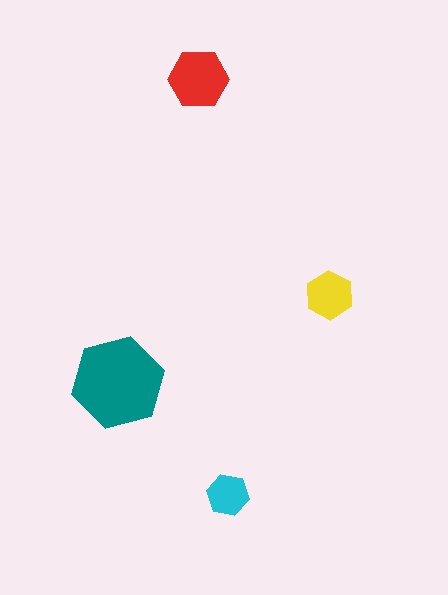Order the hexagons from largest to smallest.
the teal one, the red one, the yellow one, the cyan one.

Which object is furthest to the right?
The yellow hexagon is rightmost.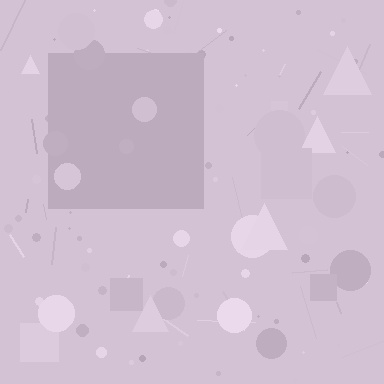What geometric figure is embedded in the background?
A square is embedded in the background.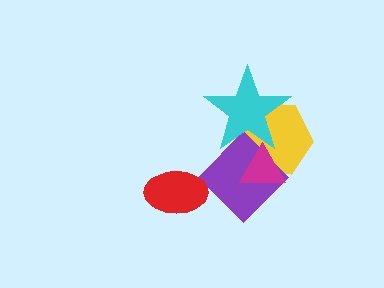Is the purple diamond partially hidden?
Yes, it is partially covered by another shape.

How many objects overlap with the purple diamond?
4 objects overlap with the purple diamond.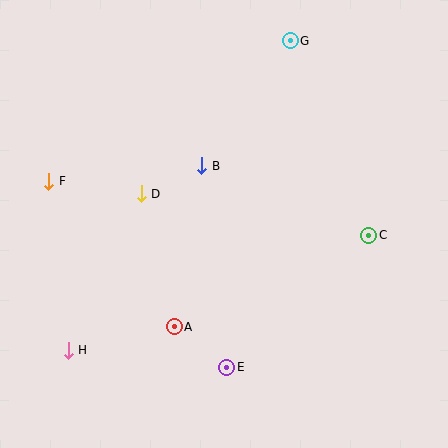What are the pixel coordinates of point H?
Point H is at (68, 350).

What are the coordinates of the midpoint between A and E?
The midpoint between A and E is at (200, 347).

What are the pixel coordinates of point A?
Point A is at (174, 327).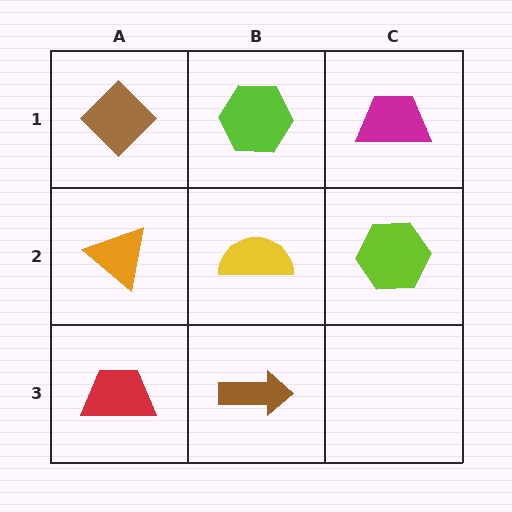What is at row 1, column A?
A brown diamond.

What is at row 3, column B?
A brown arrow.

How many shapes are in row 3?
2 shapes.